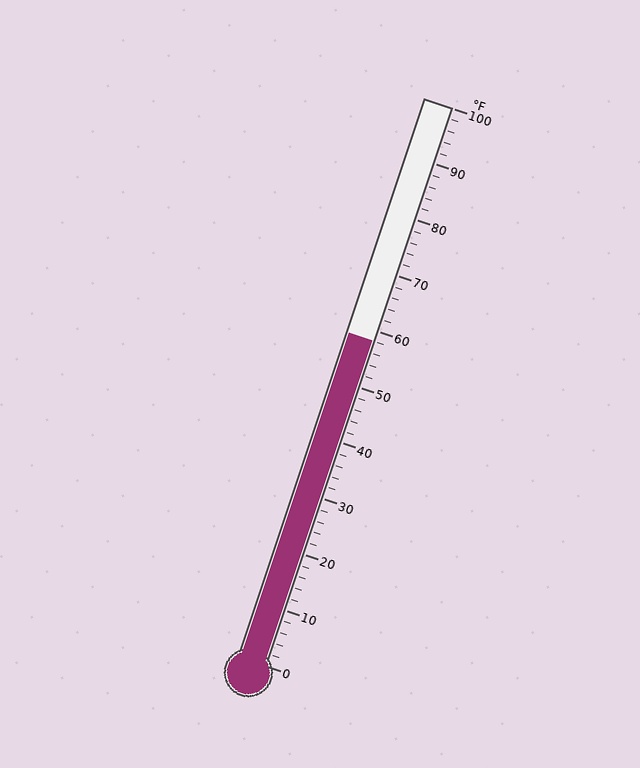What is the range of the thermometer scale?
The thermometer scale ranges from 0°F to 100°F.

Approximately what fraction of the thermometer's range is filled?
The thermometer is filled to approximately 60% of its range.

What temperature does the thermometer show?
The thermometer shows approximately 58°F.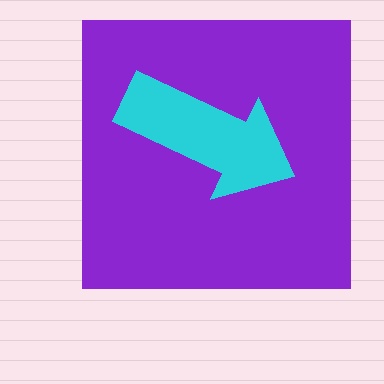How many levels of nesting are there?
2.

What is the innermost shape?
The cyan arrow.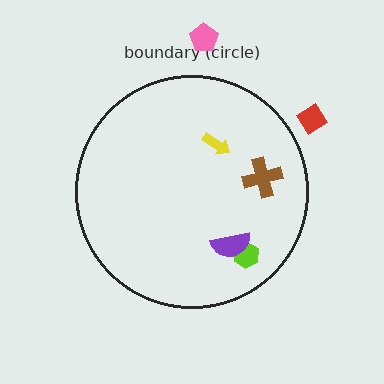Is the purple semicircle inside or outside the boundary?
Inside.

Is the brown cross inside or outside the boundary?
Inside.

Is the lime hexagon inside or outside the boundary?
Inside.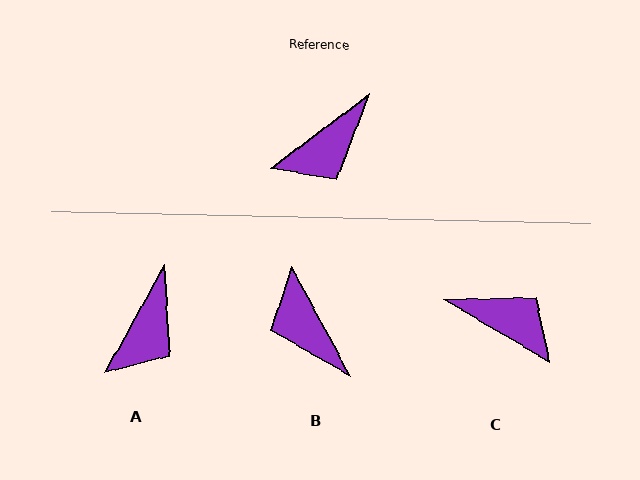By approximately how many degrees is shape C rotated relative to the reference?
Approximately 112 degrees counter-clockwise.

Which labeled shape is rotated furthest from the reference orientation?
C, about 112 degrees away.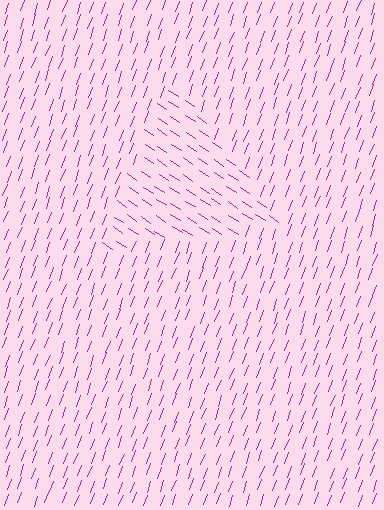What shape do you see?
I see a triangle.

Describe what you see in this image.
The image is filled with small magenta line segments. A triangle region in the image has lines oriented differently from the surrounding lines, creating a visible texture boundary.